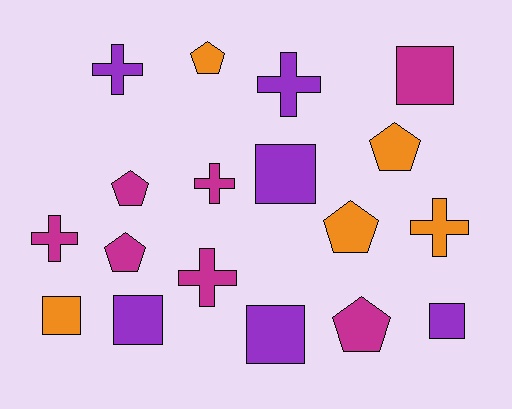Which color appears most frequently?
Magenta, with 7 objects.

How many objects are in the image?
There are 18 objects.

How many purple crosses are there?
There are 2 purple crosses.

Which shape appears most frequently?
Pentagon, with 6 objects.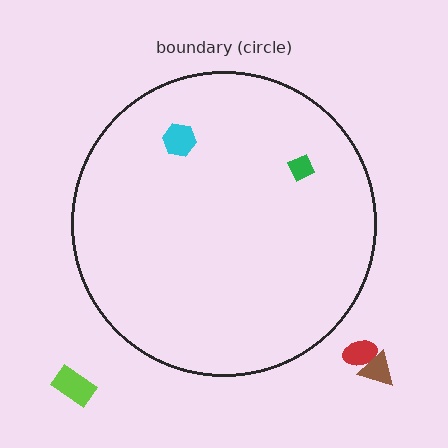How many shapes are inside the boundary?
2 inside, 3 outside.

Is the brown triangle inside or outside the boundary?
Outside.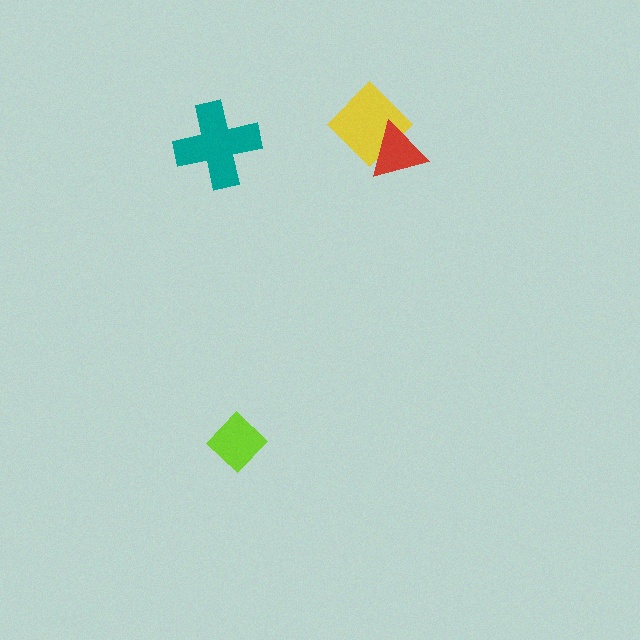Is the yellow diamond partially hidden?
Yes, it is partially covered by another shape.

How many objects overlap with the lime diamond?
0 objects overlap with the lime diamond.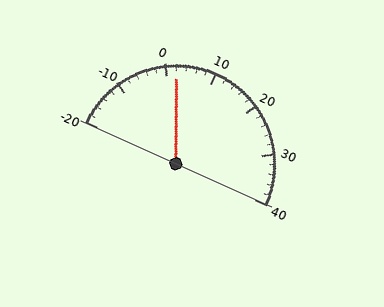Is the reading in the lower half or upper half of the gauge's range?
The reading is in the lower half of the range (-20 to 40).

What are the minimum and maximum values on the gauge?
The gauge ranges from -20 to 40.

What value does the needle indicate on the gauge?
The needle indicates approximately 2.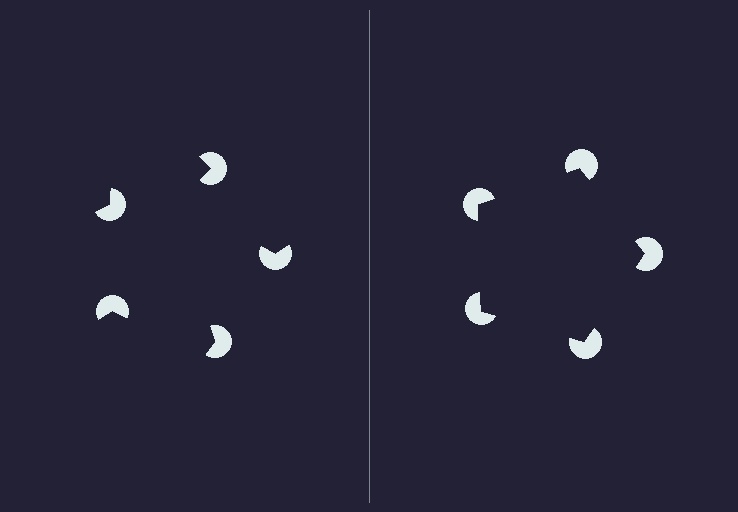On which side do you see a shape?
An illusory pentagon appears on the right side. On the left side the wedge cuts are rotated, so no coherent shape forms.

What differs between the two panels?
The pac-man discs are positioned identically on both sides; only the wedge orientations differ. On the right they align to a pentagon; on the left they are misaligned.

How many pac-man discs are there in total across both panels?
10 — 5 on each side.